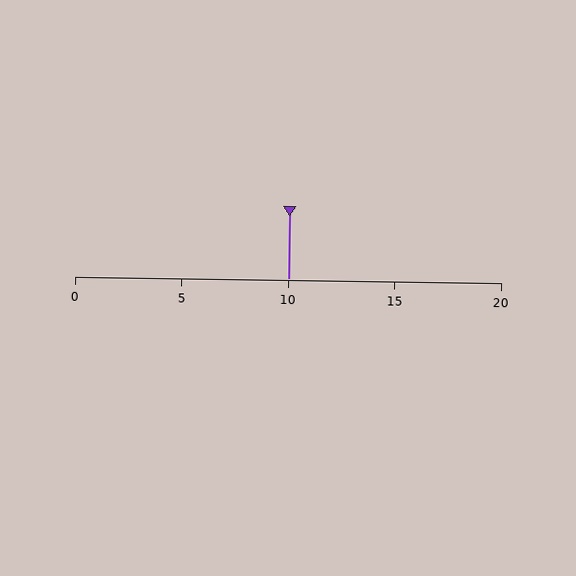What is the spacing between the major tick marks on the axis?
The major ticks are spaced 5 apart.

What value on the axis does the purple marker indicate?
The marker indicates approximately 10.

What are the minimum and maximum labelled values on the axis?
The axis runs from 0 to 20.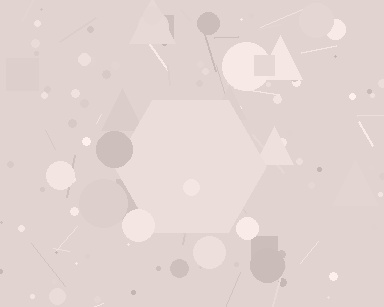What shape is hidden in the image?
A hexagon is hidden in the image.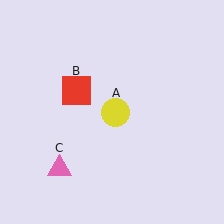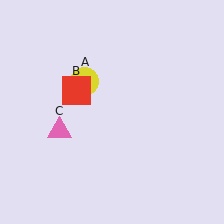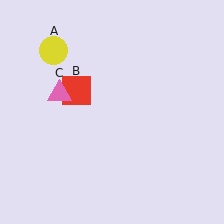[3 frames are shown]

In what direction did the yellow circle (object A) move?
The yellow circle (object A) moved up and to the left.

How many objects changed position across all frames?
2 objects changed position: yellow circle (object A), pink triangle (object C).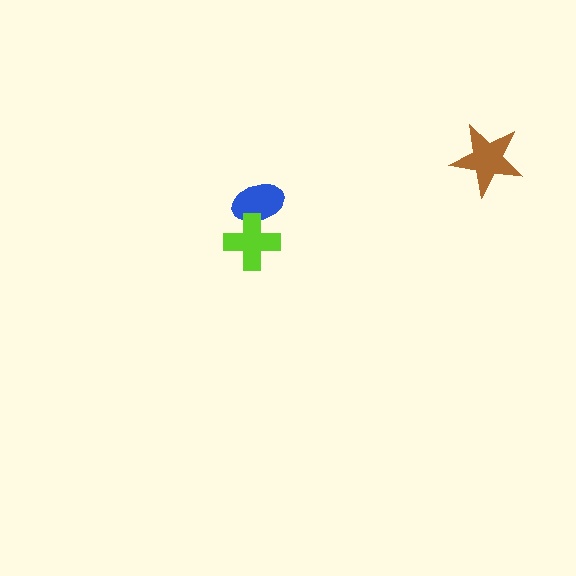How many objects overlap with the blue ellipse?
1 object overlaps with the blue ellipse.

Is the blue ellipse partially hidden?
Yes, it is partially covered by another shape.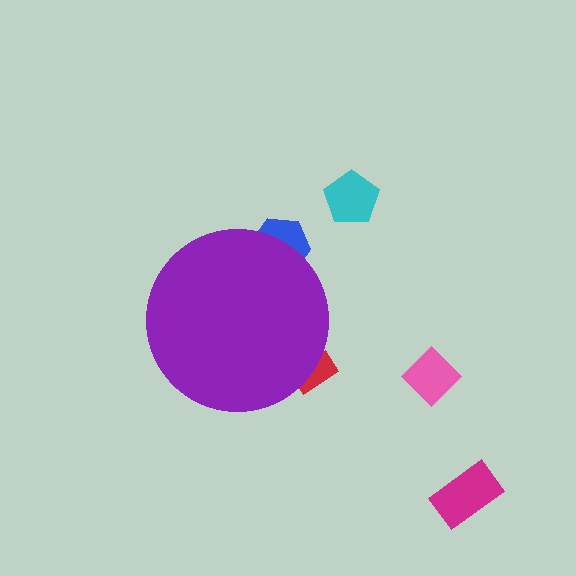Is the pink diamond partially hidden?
No, the pink diamond is fully visible.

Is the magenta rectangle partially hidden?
No, the magenta rectangle is fully visible.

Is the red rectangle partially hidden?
Yes, the red rectangle is partially hidden behind the purple circle.